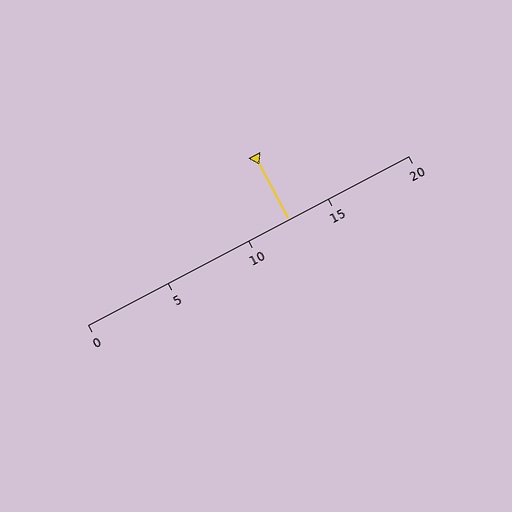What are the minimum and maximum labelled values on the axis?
The axis runs from 0 to 20.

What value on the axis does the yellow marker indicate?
The marker indicates approximately 12.5.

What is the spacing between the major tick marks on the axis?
The major ticks are spaced 5 apart.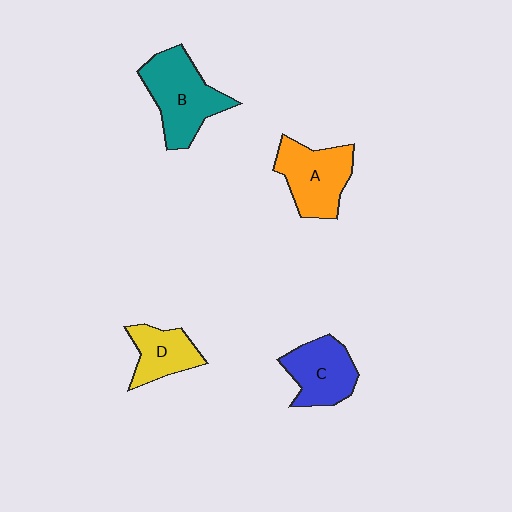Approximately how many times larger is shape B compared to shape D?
Approximately 1.6 times.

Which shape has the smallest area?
Shape D (yellow).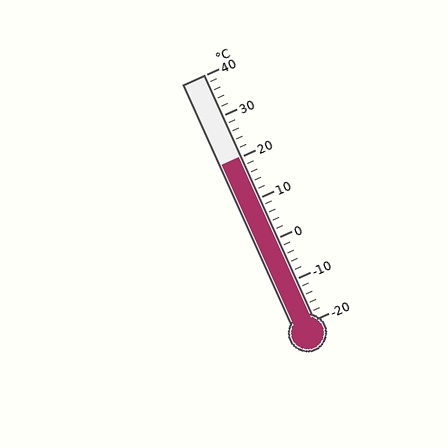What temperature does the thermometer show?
The thermometer shows approximately 20°C.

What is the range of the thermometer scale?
The thermometer scale ranges from -20°C to 40°C.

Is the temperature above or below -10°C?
The temperature is above -10°C.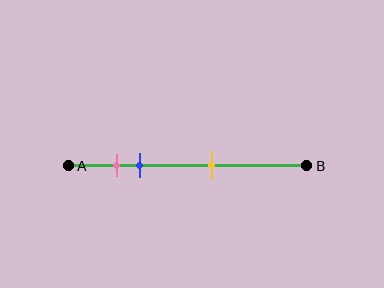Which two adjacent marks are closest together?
The pink and blue marks are the closest adjacent pair.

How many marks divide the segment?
There are 3 marks dividing the segment.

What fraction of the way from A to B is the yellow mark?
The yellow mark is approximately 60% (0.6) of the way from A to B.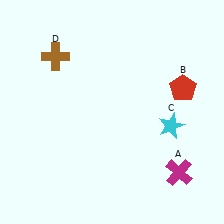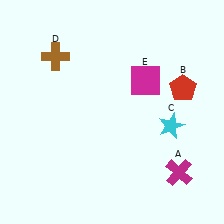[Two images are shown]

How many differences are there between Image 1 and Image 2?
There is 1 difference between the two images.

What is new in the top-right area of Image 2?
A magenta square (E) was added in the top-right area of Image 2.